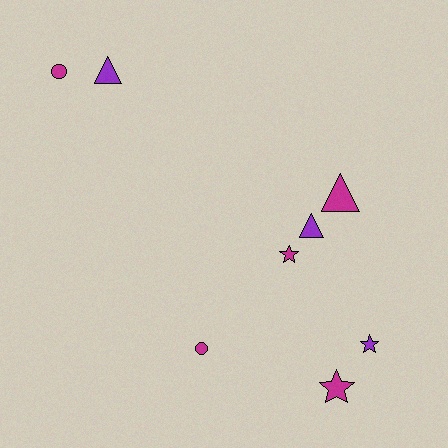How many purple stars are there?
There is 1 purple star.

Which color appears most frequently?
Magenta, with 5 objects.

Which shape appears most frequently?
Star, with 3 objects.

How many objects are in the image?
There are 8 objects.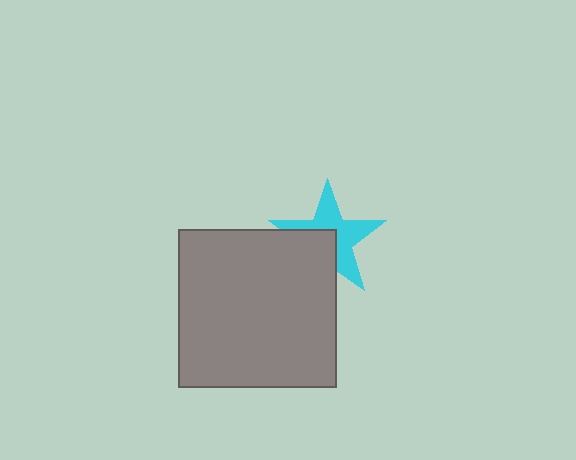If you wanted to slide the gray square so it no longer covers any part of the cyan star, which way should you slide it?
Slide it toward the lower-left — that is the most direct way to separate the two shapes.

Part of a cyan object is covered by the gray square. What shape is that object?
It is a star.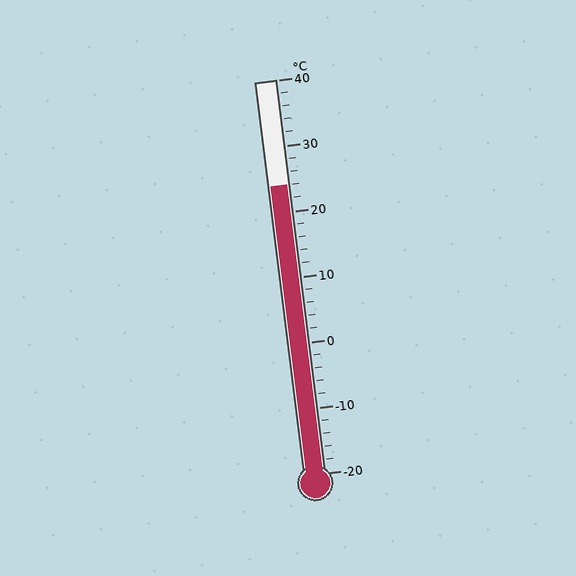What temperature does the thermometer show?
The thermometer shows approximately 24°C.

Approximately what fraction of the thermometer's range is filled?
The thermometer is filled to approximately 75% of its range.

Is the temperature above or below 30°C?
The temperature is below 30°C.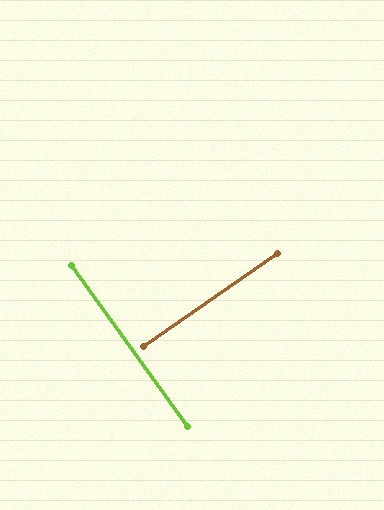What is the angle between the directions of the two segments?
Approximately 89 degrees.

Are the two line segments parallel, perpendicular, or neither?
Perpendicular — they meet at approximately 89°.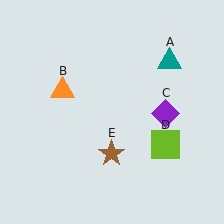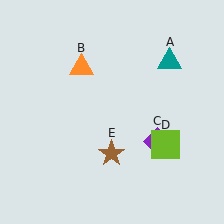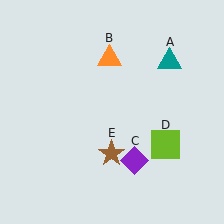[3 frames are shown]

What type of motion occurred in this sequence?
The orange triangle (object B), purple diamond (object C) rotated clockwise around the center of the scene.